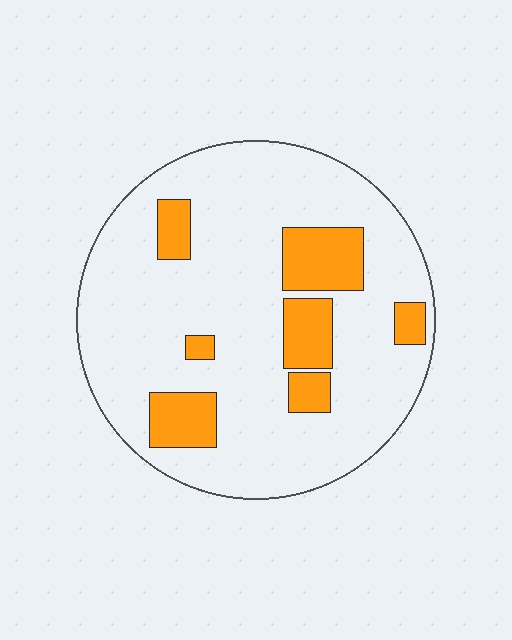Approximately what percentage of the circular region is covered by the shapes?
Approximately 20%.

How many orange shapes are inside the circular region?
7.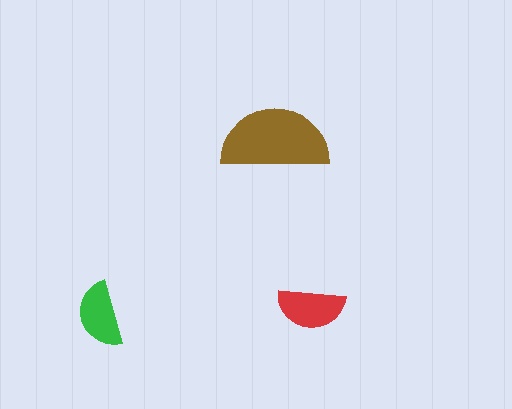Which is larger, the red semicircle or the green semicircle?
The red one.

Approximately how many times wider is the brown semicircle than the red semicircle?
About 1.5 times wider.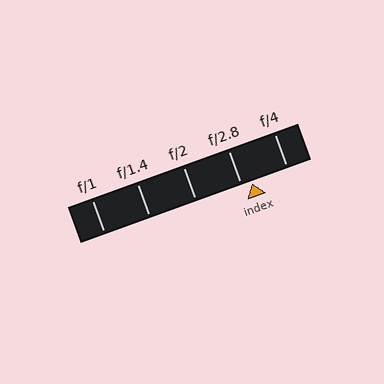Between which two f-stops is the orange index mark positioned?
The index mark is between f/2.8 and f/4.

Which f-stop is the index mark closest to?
The index mark is closest to f/2.8.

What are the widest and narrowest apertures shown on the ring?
The widest aperture shown is f/1 and the narrowest is f/4.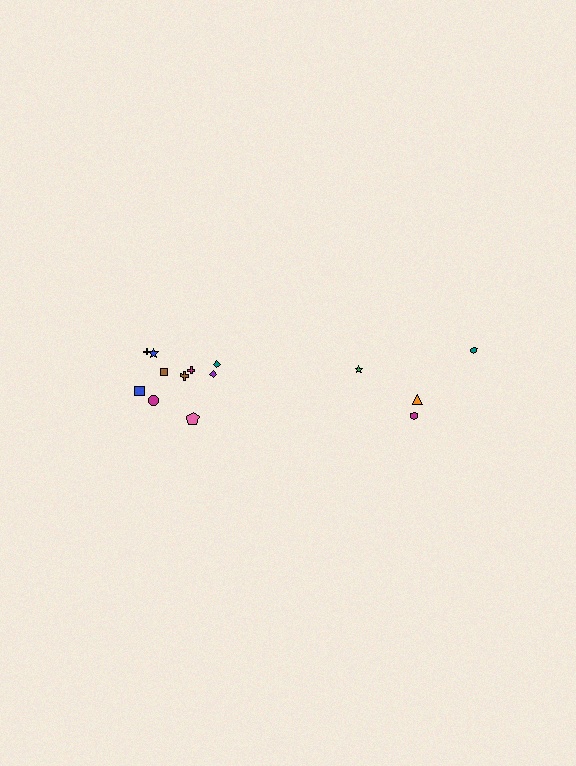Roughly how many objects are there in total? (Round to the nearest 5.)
Roughly 15 objects in total.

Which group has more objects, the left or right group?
The left group.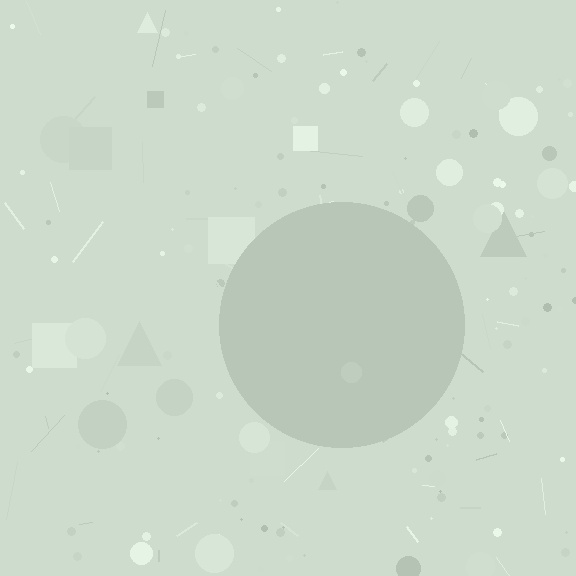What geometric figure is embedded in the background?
A circle is embedded in the background.